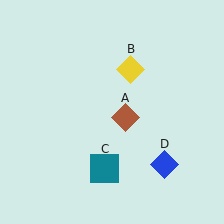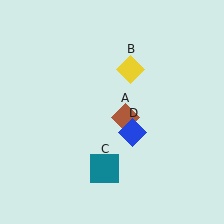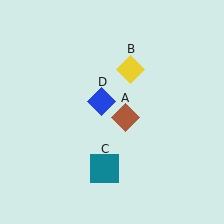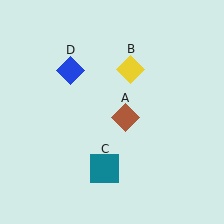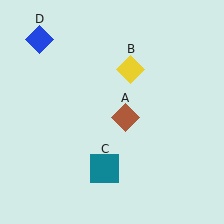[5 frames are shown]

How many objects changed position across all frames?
1 object changed position: blue diamond (object D).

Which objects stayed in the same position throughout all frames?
Brown diamond (object A) and yellow diamond (object B) and teal square (object C) remained stationary.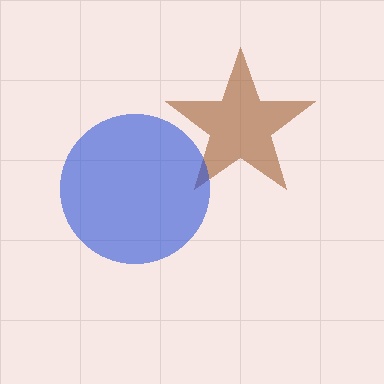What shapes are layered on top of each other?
The layered shapes are: a brown star, a blue circle.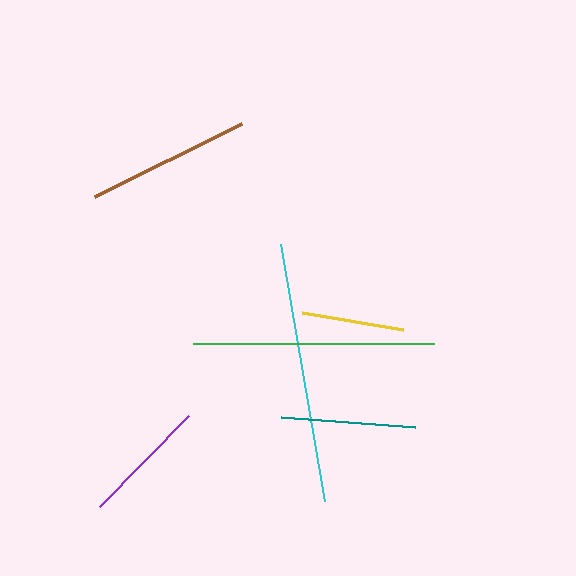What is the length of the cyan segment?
The cyan segment is approximately 260 pixels long.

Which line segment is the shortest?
The yellow line is the shortest at approximately 103 pixels.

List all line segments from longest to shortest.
From longest to shortest: cyan, green, brown, teal, purple, yellow.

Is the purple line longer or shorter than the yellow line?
The purple line is longer than the yellow line.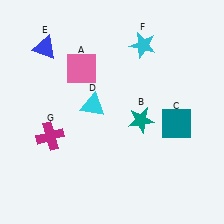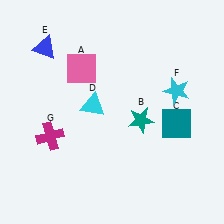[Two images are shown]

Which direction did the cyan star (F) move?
The cyan star (F) moved down.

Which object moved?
The cyan star (F) moved down.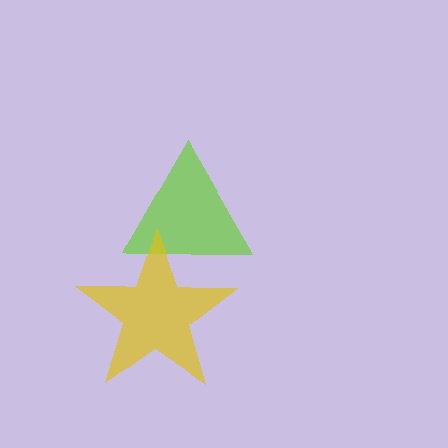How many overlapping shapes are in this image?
There are 2 overlapping shapes in the image.